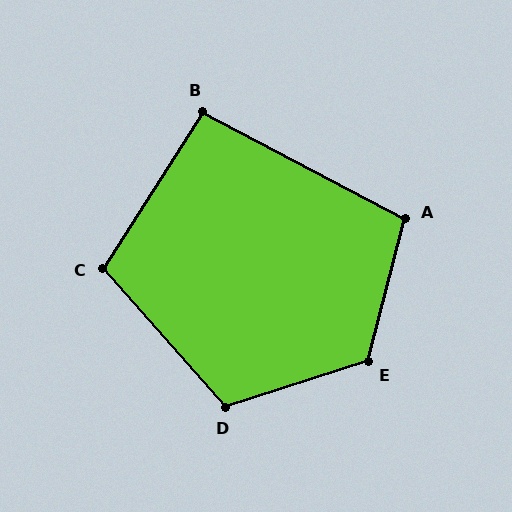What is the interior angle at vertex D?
Approximately 114 degrees (obtuse).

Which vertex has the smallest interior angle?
B, at approximately 95 degrees.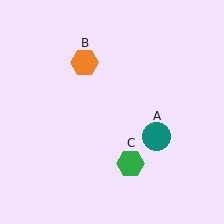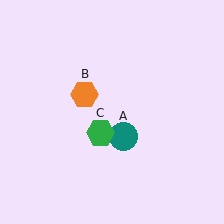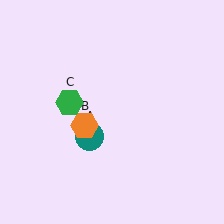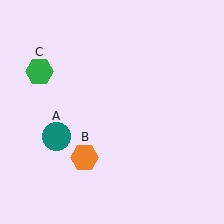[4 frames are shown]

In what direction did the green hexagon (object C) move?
The green hexagon (object C) moved up and to the left.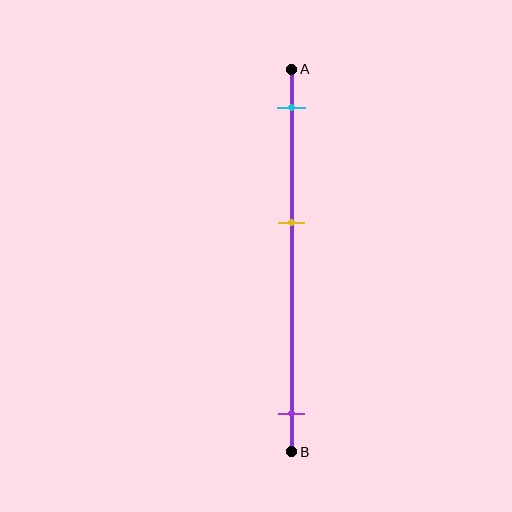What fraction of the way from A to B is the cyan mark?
The cyan mark is approximately 10% (0.1) of the way from A to B.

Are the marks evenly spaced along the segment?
No, the marks are not evenly spaced.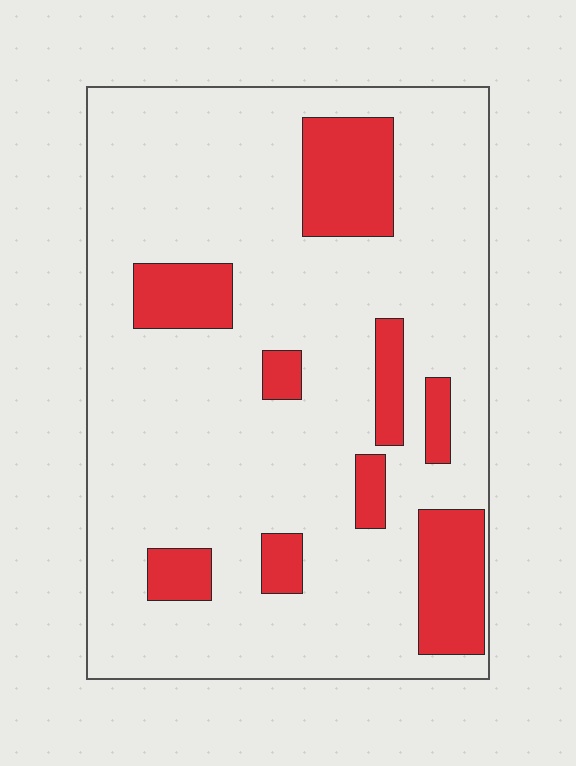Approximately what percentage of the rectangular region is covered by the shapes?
Approximately 20%.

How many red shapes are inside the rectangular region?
9.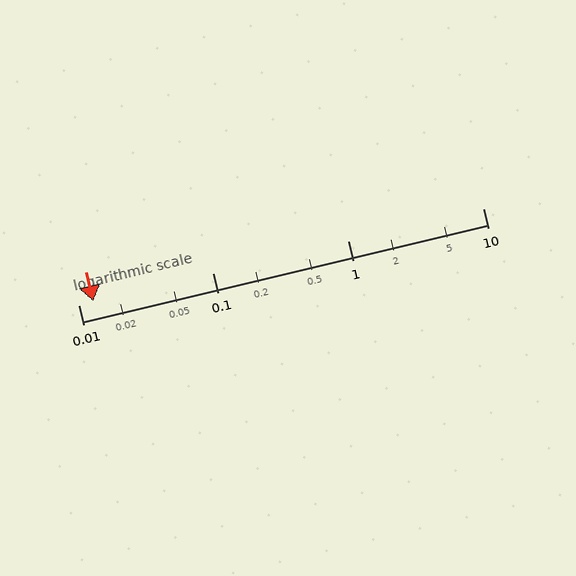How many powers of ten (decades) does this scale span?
The scale spans 3 decades, from 0.01 to 10.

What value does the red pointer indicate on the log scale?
The pointer indicates approximately 0.013.